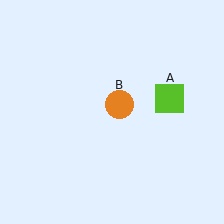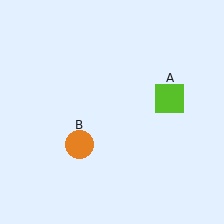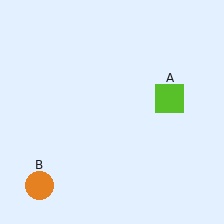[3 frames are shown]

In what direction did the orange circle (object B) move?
The orange circle (object B) moved down and to the left.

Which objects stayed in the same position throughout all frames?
Lime square (object A) remained stationary.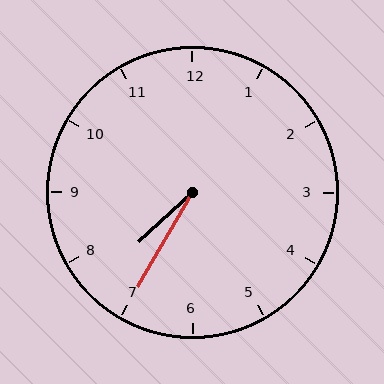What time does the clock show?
7:35.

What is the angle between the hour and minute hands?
Approximately 18 degrees.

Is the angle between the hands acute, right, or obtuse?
It is acute.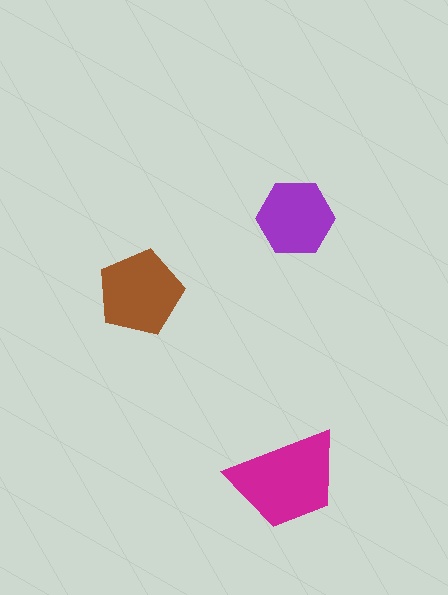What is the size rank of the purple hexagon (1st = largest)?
3rd.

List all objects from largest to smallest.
The magenta trapezoid, the brown pentagon, the purple hexagon.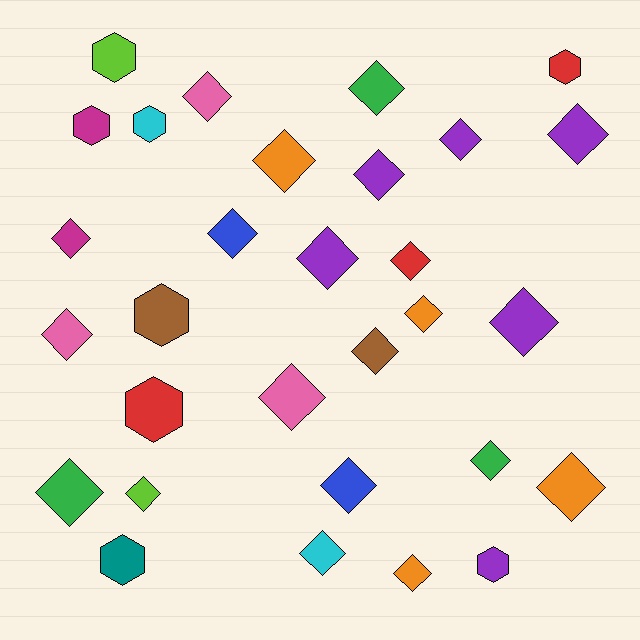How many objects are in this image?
There are 30 objects.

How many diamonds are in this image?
There are 22 diamonds.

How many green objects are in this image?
There are 3 green objects.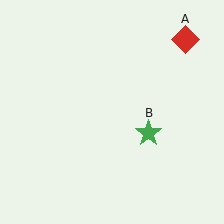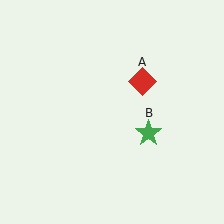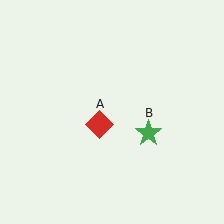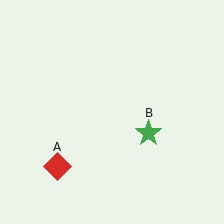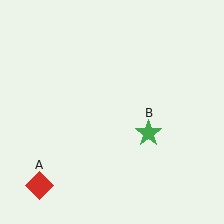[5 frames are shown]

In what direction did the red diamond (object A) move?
The red diamond (object A) moved down and to the left.